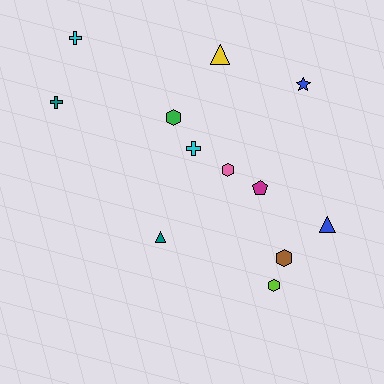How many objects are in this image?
There are 12 objects.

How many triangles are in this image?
There are 3 triangles.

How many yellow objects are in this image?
There is 1 yellow object.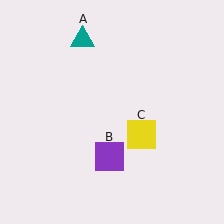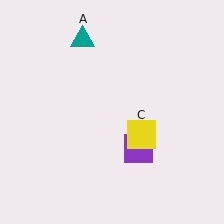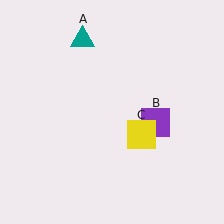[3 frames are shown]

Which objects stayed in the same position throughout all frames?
Teal triangle (object A) and yellow square (object C) remained stationary.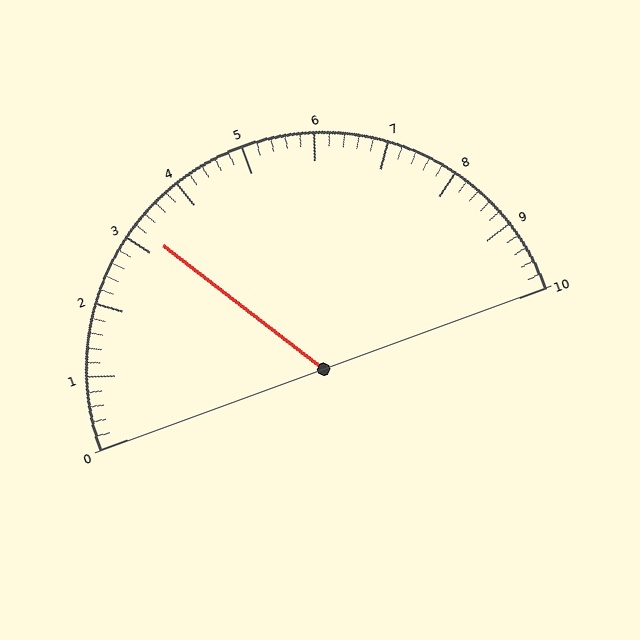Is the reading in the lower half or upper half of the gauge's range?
The reading is in the lower half of the range (0 to 10).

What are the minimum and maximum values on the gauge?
The gauge ranges from 0 to 10.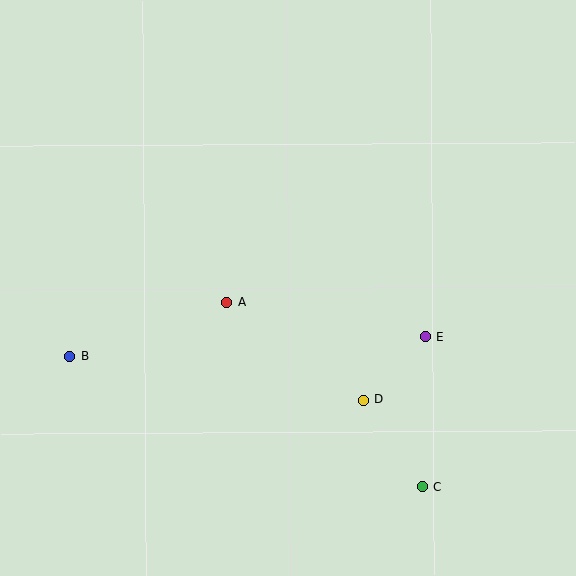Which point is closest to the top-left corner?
Point B is closest to the top-left corner.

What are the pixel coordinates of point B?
Point B is at (70, 357).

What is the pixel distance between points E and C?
The distance between E and C is 150 pixels.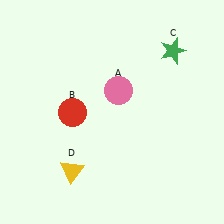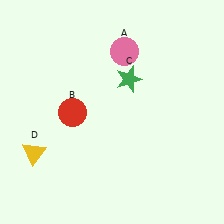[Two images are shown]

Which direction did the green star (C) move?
The green star (C) moved left.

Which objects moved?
The objects that moved are: the pink circle (A), the green star (C), the yellow triangle (D).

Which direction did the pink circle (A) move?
The pink circle (A) moved up.